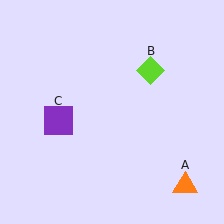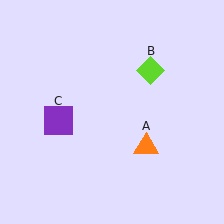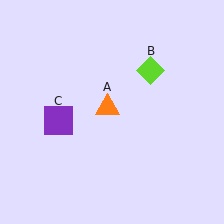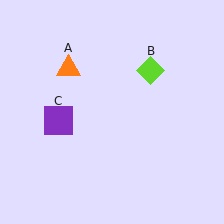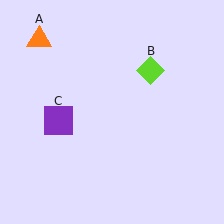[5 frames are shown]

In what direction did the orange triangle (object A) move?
The orange triangle (object A) moved up and to the left.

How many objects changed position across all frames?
1 object changed position: orange triangle (object A).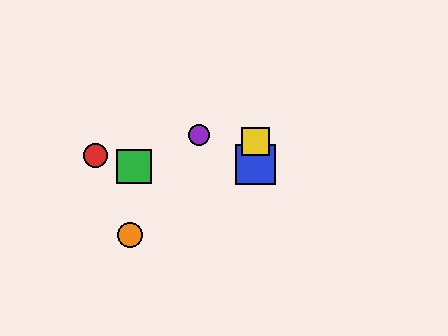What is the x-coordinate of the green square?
The green square is at x≈134.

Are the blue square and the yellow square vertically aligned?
Yes, both are at x≈255.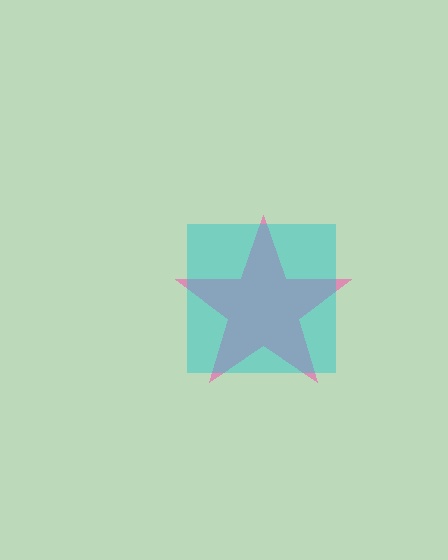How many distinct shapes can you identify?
There are 2 distinct shapes: a pink star, a cyan square.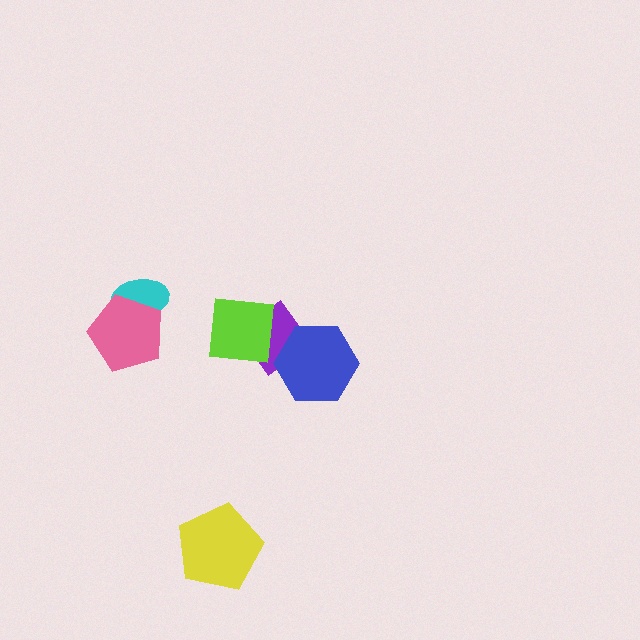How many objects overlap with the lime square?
1 object overlaps with the lime square.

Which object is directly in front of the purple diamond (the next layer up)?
The blue hexagon is directly in front of the purple diamond.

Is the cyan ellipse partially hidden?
Yes, it is partially covered by another shape.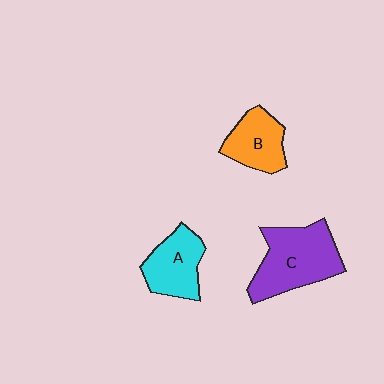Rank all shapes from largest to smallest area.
From largest to smallest: C (purple), A (cyan), B (orange).